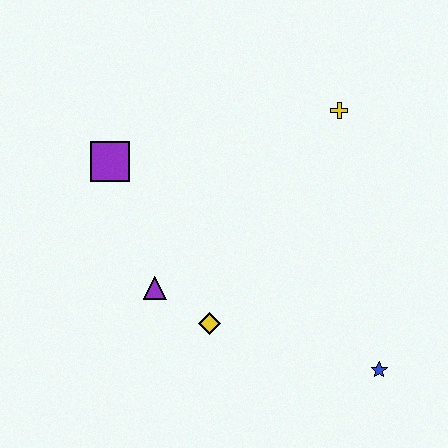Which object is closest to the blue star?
The yellow diamond is closest to the blue star.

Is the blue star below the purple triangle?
Yes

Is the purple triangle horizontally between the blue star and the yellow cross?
No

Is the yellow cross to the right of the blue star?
No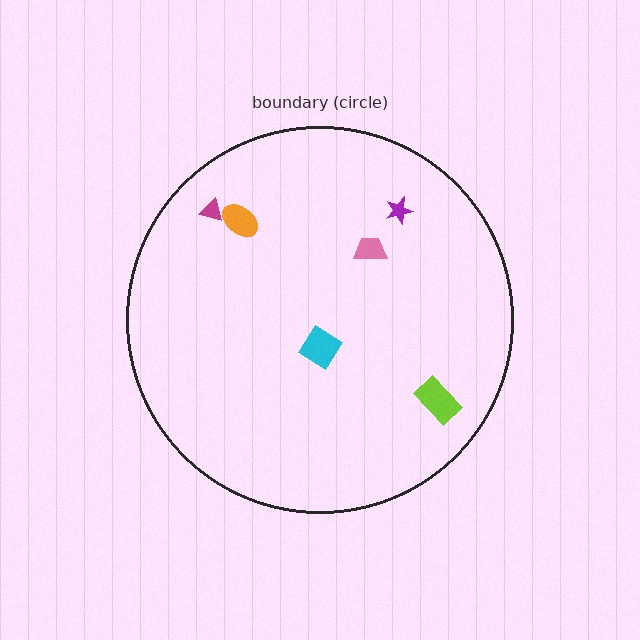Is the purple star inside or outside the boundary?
Inside.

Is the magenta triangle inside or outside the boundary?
Inside.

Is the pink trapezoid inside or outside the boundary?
Inside.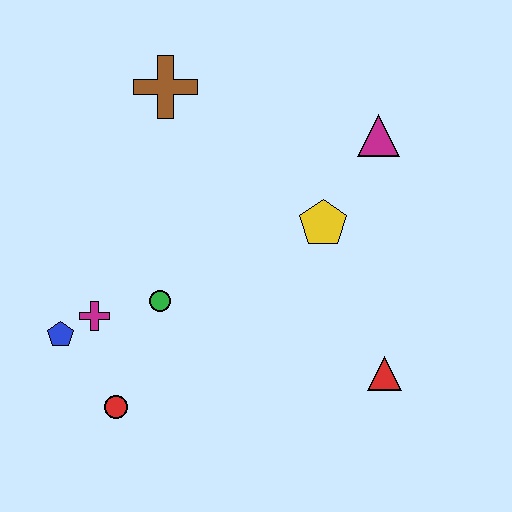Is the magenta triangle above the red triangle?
Yes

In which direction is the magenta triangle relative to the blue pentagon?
The magenta triangle is to the right of the blue pentagon.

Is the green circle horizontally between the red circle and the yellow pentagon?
Yes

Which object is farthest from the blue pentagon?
The magenta triangle is farthest from the blue pentagon.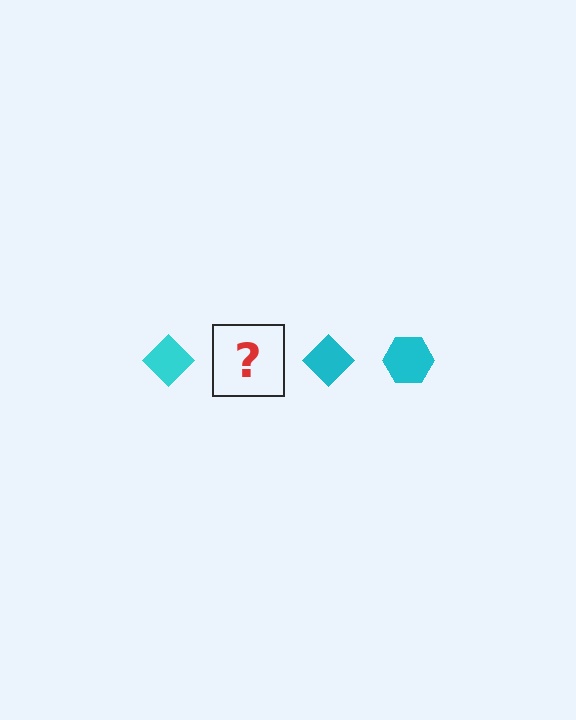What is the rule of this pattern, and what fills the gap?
The rule is that the pattern cycles through diamond, hexagon shapes in cyan. The gap should be filled with a cyan hexagon.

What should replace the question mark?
The question mark should be replaced with a cyan hexagon.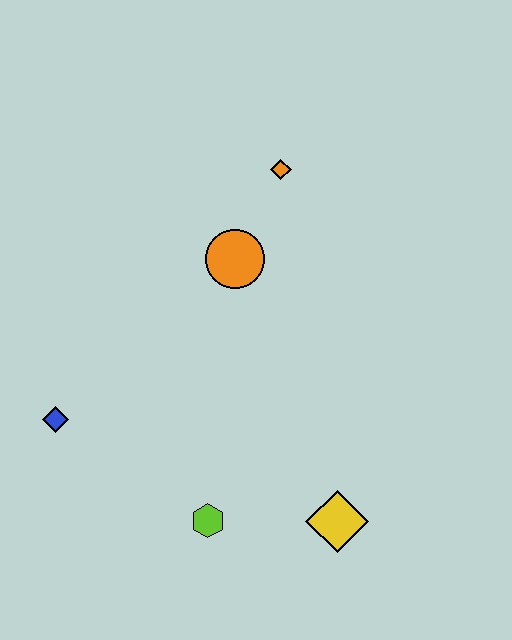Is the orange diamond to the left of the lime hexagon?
No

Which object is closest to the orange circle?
The orange diamond is closest to the orange circle.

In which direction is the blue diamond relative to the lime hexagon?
The blue diamond is to the left of the lime hexagon.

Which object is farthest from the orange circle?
The yellow diamond is farthest from the orange circle.